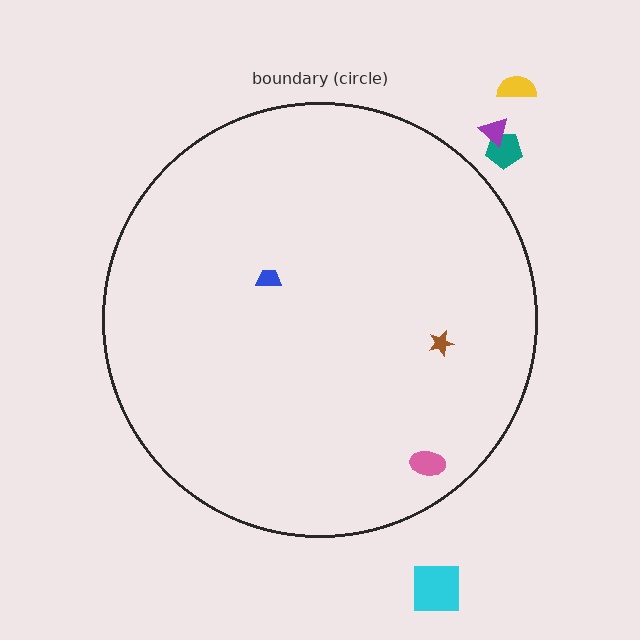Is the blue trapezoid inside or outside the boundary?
Inside.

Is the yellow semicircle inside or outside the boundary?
Outside.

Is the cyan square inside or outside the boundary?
Outside.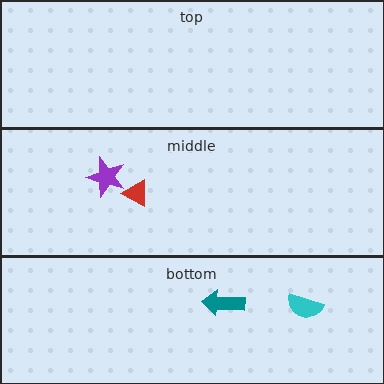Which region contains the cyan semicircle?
The bottom region.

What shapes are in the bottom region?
The teal arrow, the cyan semicircle.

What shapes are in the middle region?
The red triangle, the purple star.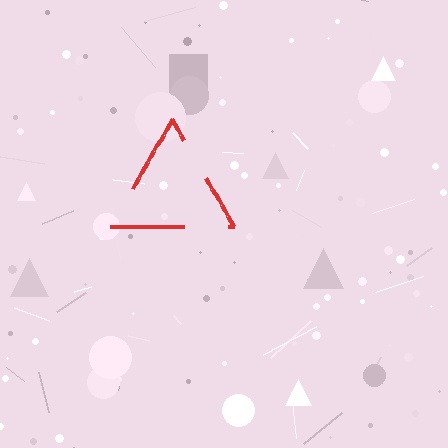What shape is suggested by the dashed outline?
The dashed outline suggests a triangle.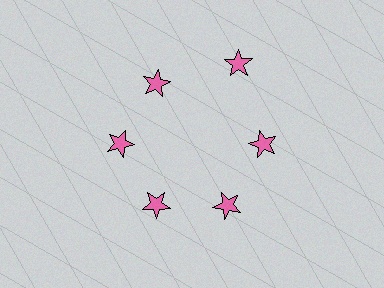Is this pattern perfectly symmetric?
No. The 6 pink stars are arranged in a ring, but one element near the 1 o'clock position is pushed outward from the center, breaking the 6-fold rotational symmetry.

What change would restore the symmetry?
The symmetry would be restored by moving it inward, back onto the ring so that all 6 stars sit at equal angles and equal distance from the center.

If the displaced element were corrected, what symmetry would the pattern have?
It would have 6-fold rotational symmetry — the pattern would map onto itself every 60 degrees.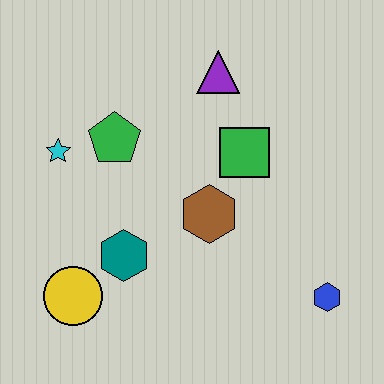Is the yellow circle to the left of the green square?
Yes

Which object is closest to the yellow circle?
The teal hexagon is closest to the yellow circle.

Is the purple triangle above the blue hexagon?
Yes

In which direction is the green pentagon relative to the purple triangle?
The green pentagon is to the left of the purple triangle.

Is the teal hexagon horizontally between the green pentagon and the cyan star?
No